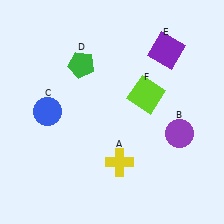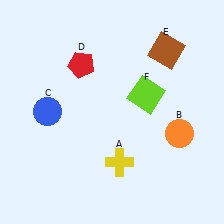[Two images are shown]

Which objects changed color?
B changed from purple to orange. D changed from green to red. E changed from purple to brown.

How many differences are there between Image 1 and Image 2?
There are 3 differences between the two images.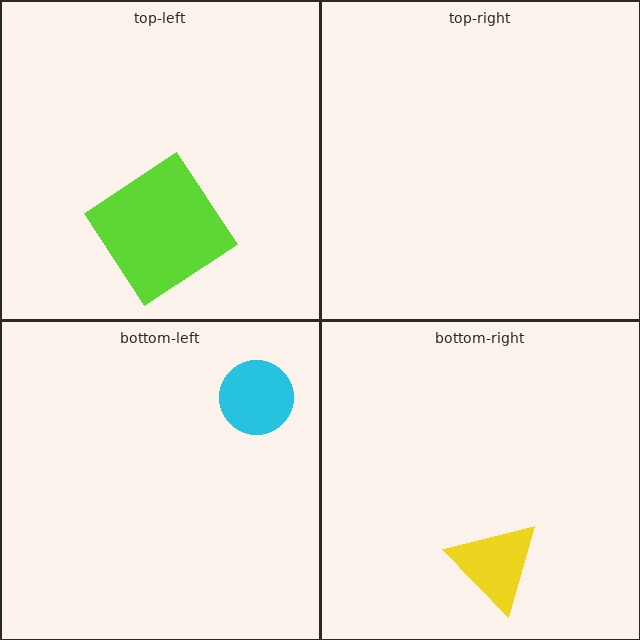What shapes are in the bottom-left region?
The cyan circle.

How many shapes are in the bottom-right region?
1.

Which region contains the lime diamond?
The top-left region.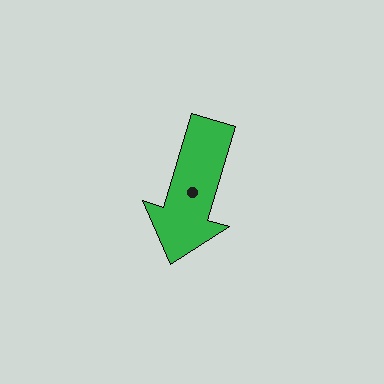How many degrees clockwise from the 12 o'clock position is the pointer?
Approximately 196 degrees.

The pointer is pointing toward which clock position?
Roughly 7 o'clock.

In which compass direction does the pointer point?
South.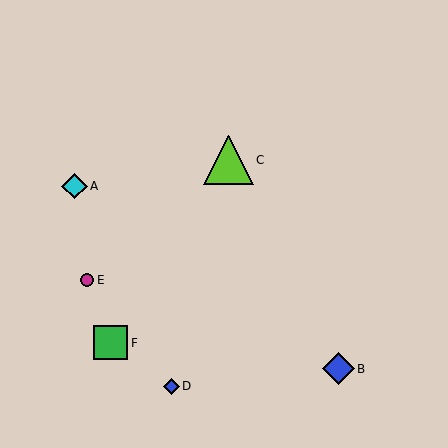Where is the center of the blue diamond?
The center of the blue diamond is at (338, 369).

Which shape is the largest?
The lime triangle (labeled C) is the largest.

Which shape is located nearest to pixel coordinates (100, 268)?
The magenta circle (labeled E) at (87, 280) is nearest to that location.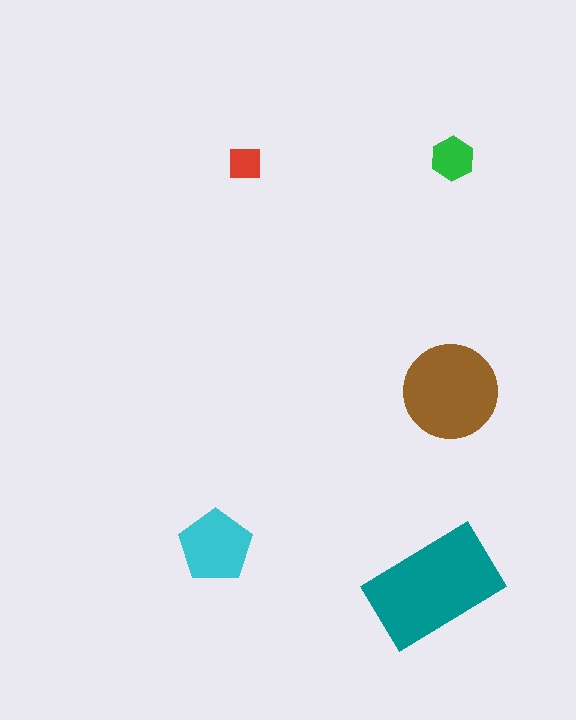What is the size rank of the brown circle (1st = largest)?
2nd.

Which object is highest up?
The green hexagon is topmost.